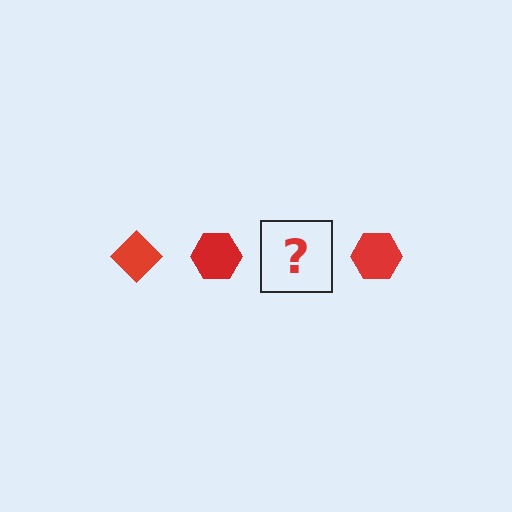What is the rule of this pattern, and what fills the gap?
The rule is that the pattern cycles through diamond, hexagon shapes in red. The gap should be filled with a red diamond.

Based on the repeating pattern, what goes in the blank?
The blank should be a red diamond.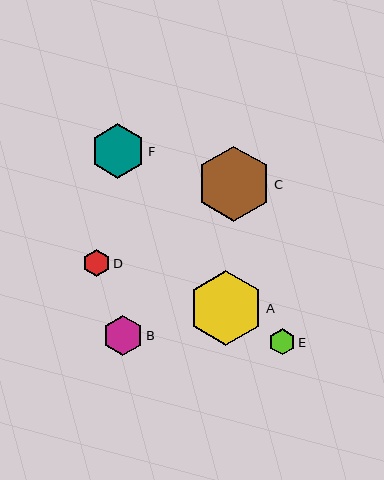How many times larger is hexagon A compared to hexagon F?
Hexagon A is approximately 1.4 times the size of hexagon F.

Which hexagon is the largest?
Hexagon A is the largest with a size of approximately 75 pixels.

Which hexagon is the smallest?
Hexagon E is the smallest with a size of approximately 26 pixels.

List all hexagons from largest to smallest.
From largest to smallest: A, C, F, B, D, E.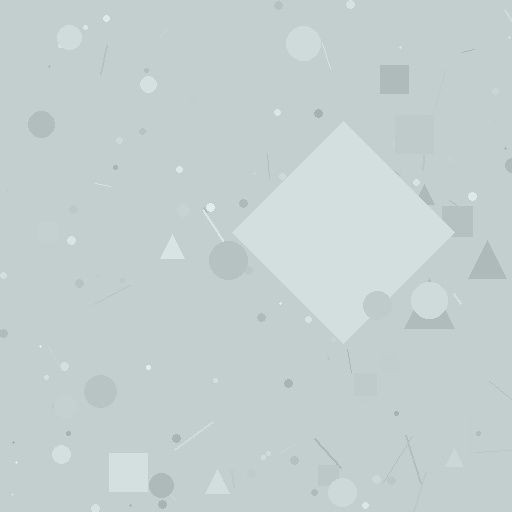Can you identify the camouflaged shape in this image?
The camouflaged shape is a diamond.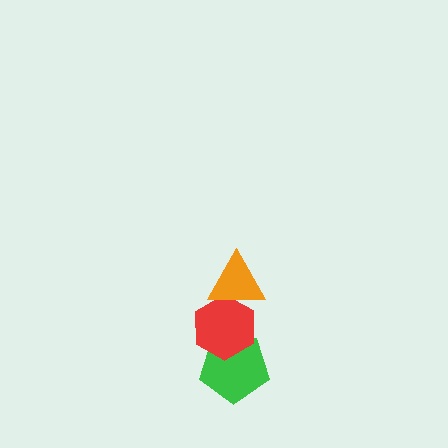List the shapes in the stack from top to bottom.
From top to bottom: the orange triangle, the red hexagon, the green pentagon.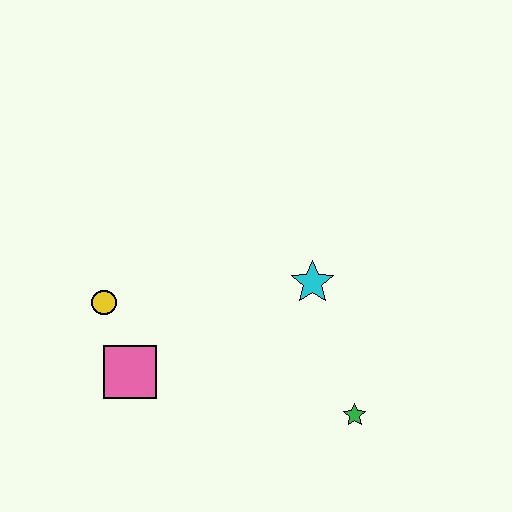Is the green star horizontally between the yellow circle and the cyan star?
No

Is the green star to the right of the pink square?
Yes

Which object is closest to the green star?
The cyan star is closest to the green star.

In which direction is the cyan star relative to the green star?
The cyan star is above the green star.